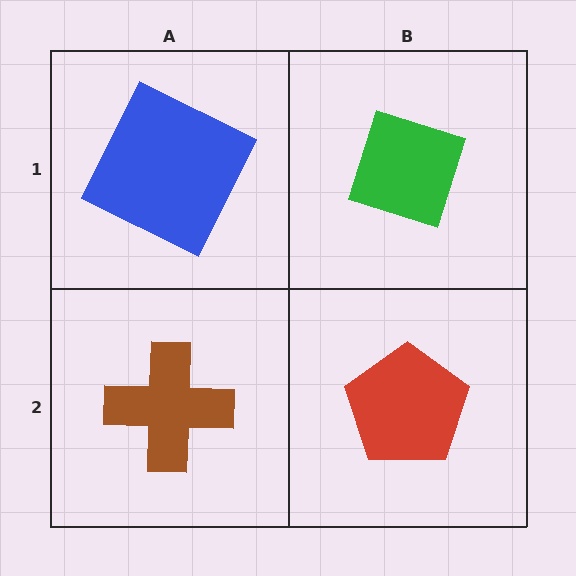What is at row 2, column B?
A red pentagon.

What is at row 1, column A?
A blue square.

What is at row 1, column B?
A green diamond.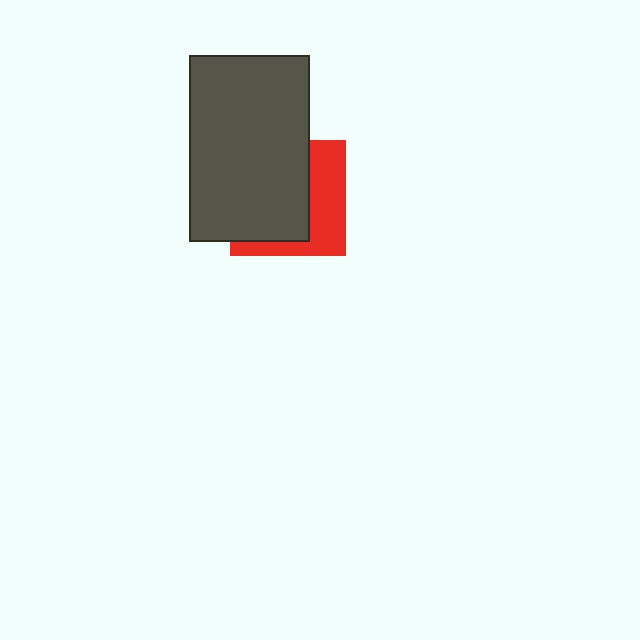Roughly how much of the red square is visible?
A small part of it is visible (roughly 39%).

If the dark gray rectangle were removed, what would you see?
You would see the complete red square.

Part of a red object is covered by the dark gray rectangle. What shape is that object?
It is a square.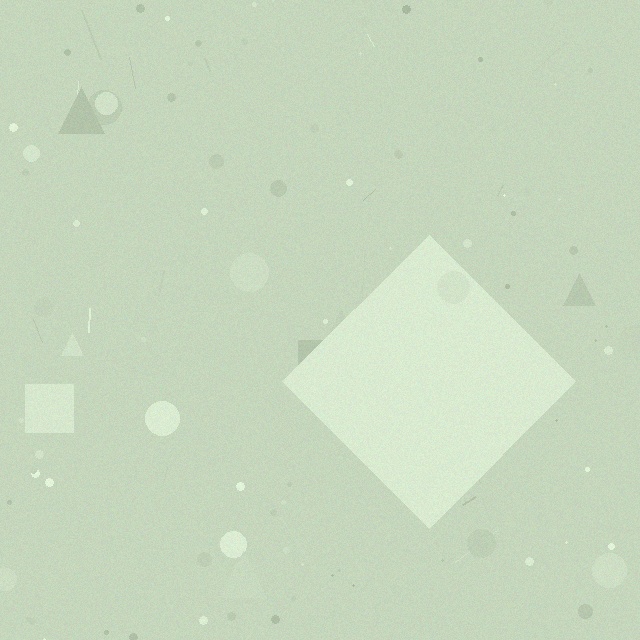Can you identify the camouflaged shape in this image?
The camouflaged shape is a diamond.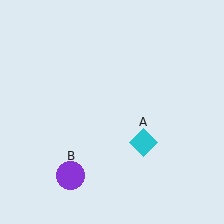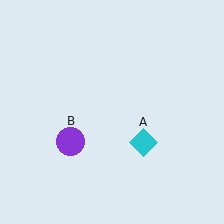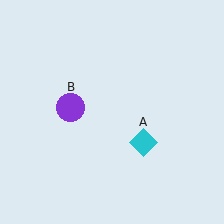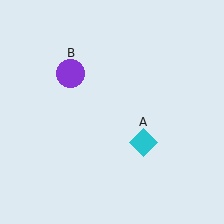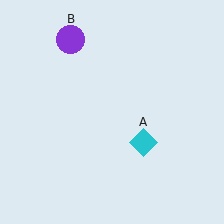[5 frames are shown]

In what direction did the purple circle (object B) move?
The purple circle (object B) moved up.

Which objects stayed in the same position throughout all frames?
Cyan diamond (object A) remained stationary.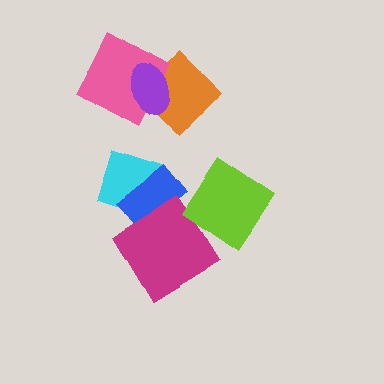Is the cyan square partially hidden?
Yes, it is partially covered by another shape.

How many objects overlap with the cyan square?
1 object overlaps with the cyan square.